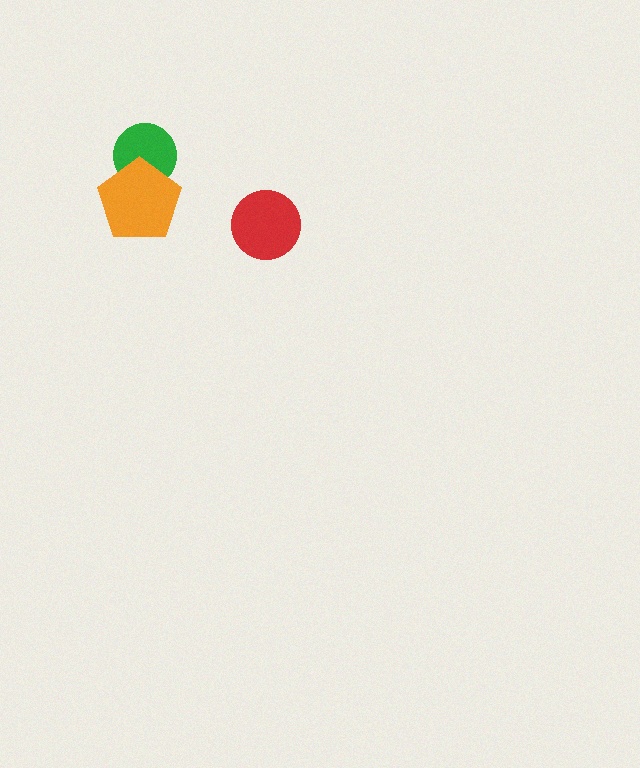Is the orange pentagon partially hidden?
No, no other shape covers it.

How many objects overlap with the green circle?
1 object overlaps with the green circle.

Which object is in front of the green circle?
The orange pentagon is in front of the green circle.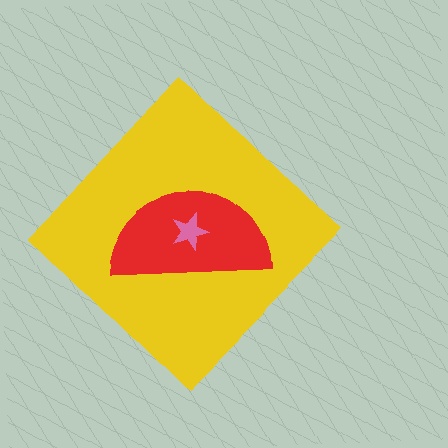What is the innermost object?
The pink star.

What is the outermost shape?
The yellow diamond.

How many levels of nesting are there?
3.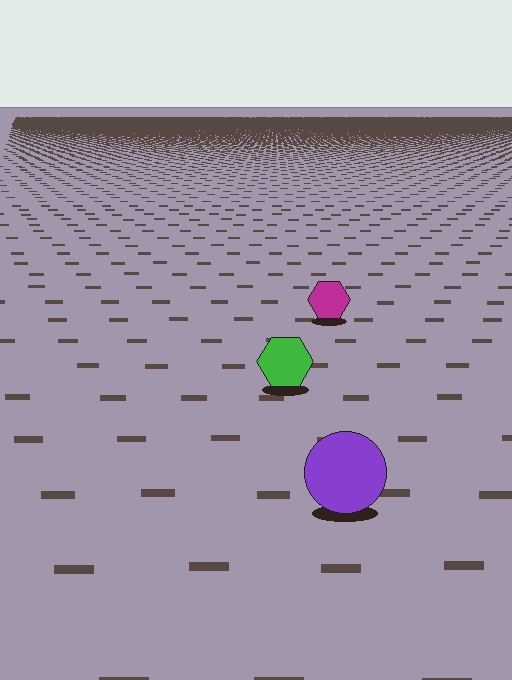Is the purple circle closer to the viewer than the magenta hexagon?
Yes. The purple circle is closer — you can tell from the texture gradient: the ground texture is coarser near it.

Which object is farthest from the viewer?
The magenta hexagon is farthest from the viewer. It appears smaller and the ground texture around it is denser.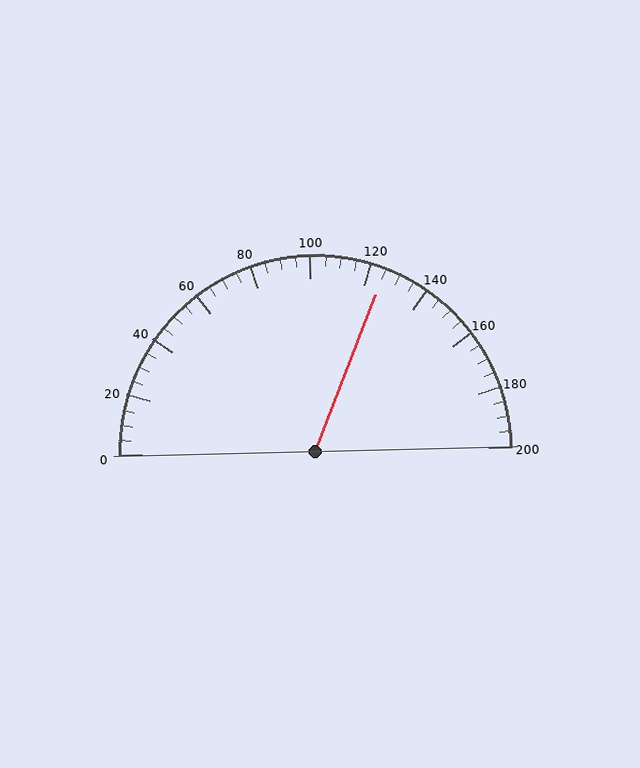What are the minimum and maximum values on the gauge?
The gauge ranges from 0 to 200.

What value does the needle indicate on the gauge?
The needle indicates approximately 125.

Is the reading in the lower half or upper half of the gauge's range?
The reading is in the upper half of the range (0 to 200).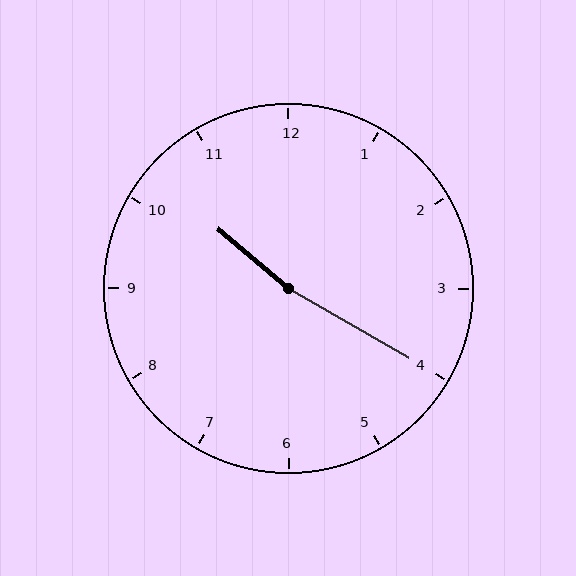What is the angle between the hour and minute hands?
Approximately 170 degrees.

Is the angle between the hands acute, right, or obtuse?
It is obtuse.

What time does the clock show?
10:20.